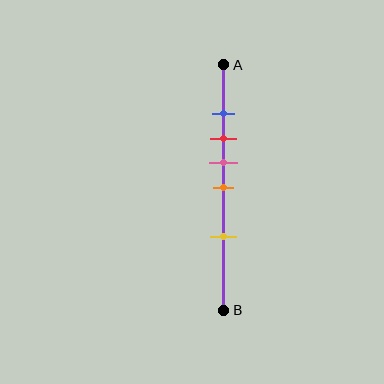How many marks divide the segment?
There are 5 marks dividing the segment.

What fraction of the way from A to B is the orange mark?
The orange mark is approximately 50% (0.5) of the way from A to B.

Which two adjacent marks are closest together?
The blue and red marks are the closest adjacent pair.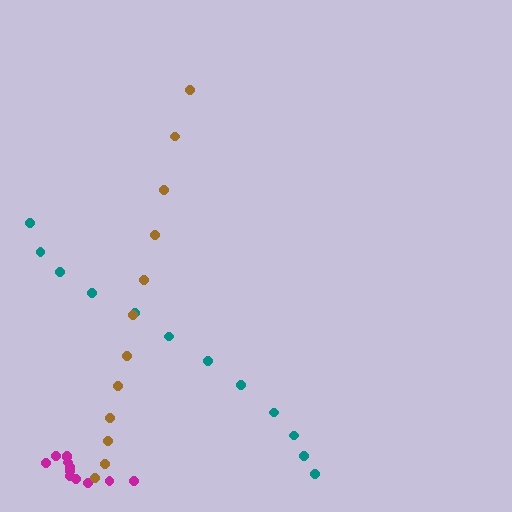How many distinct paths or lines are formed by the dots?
There are 3 distinct paths.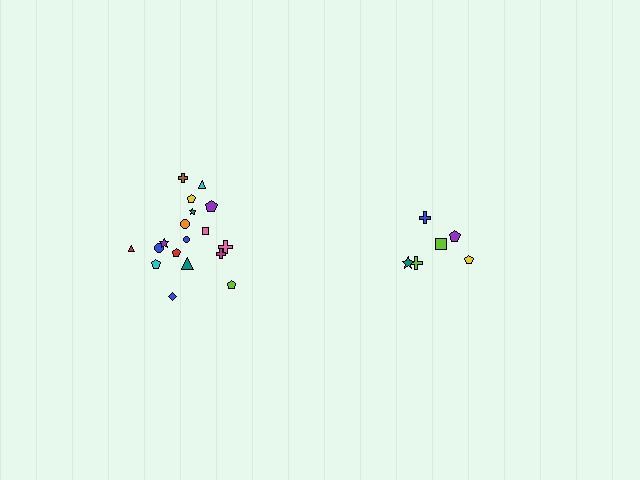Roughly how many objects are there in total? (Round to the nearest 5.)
Roughly 25 objects in total.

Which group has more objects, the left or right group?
The left group.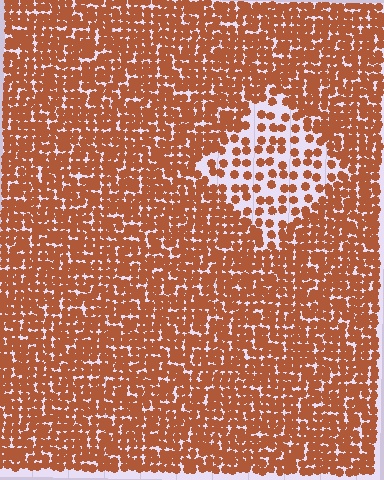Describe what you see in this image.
The image contains small brown elements arranged at two different densities. A diamond-shaped region is visible where the elements are less densely packed than the surrounding area.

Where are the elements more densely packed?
The elements are more densely packed outside the diamond boundary.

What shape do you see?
I see a diamond.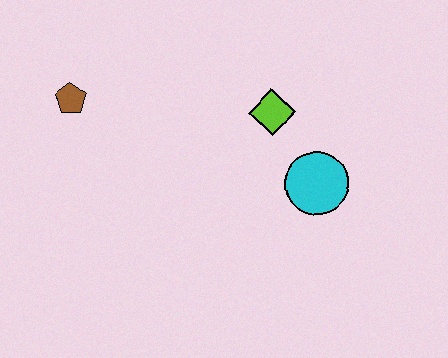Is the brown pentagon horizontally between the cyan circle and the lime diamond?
No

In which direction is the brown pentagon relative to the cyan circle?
The brown pentagon is to the left of the cyan circle.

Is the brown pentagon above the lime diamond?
Yes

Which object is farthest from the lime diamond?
The brown pentagon is farthest from the lime diamond.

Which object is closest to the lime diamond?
The cyan circle is closest to the lime diamond.